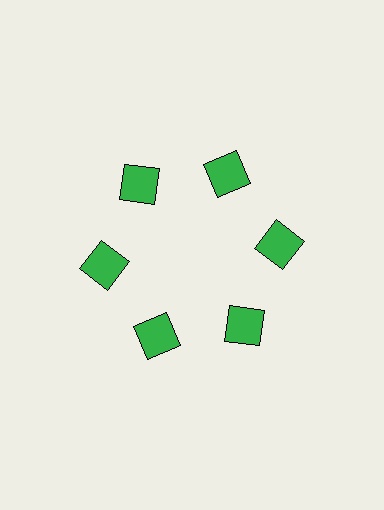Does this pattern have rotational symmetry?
Yes, this pattern has 6-fold rotational symmetry. It looks the same after rotating 60 degrees around the center.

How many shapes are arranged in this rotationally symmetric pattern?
There are 6 shapes, arranged in 6 groups of 1.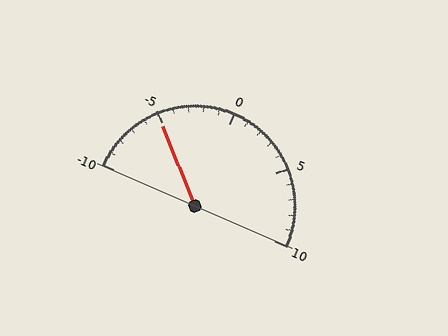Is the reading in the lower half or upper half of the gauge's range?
The reading is in the lower half of the range (-10 to 10).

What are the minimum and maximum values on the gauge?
The gauge ranges from -10 to 10.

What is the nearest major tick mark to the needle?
The nearest major tick mark is -5.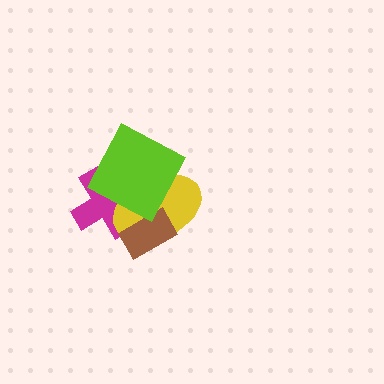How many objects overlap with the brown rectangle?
2 objects overlap with the brown rectangle.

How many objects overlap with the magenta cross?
3 objects overlap with the magenta cross.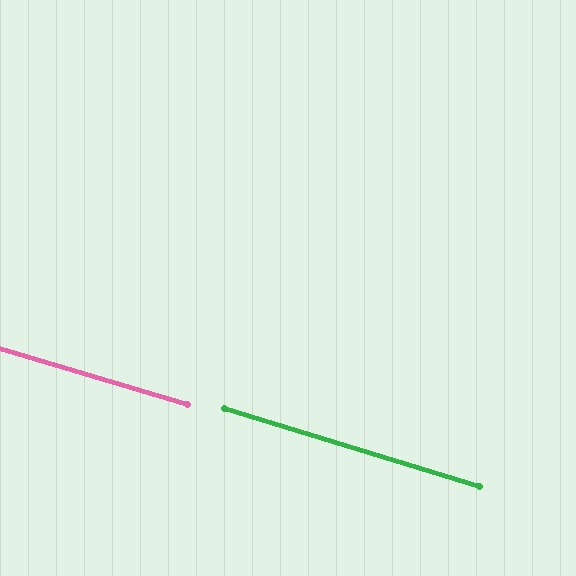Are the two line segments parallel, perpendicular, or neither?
Parallel — their directions differ by only 0.6°.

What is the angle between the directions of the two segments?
Approximately 1 degree.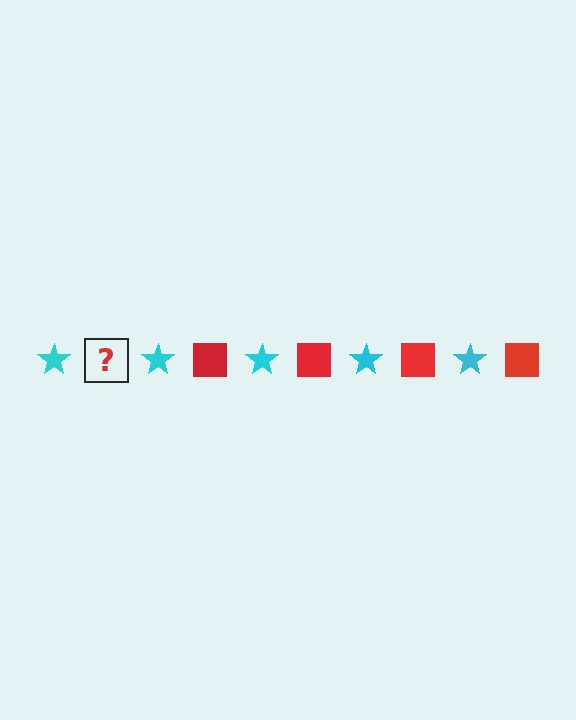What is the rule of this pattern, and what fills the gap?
The rule is that the pattern alternates between cyan star and red square. The gap should be filled with a red square.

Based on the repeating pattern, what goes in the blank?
The blank should be a red square.